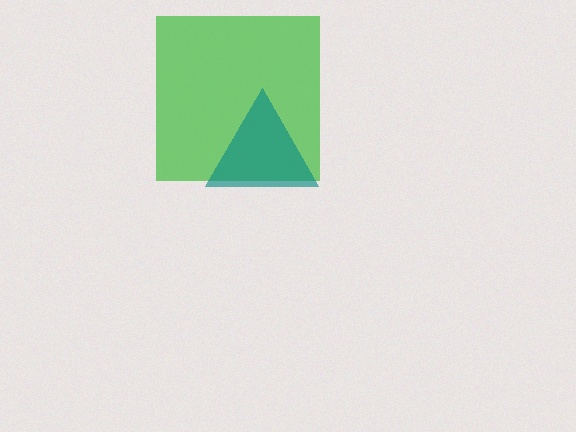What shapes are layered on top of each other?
The layered shapes are: a green square, a teal triangle.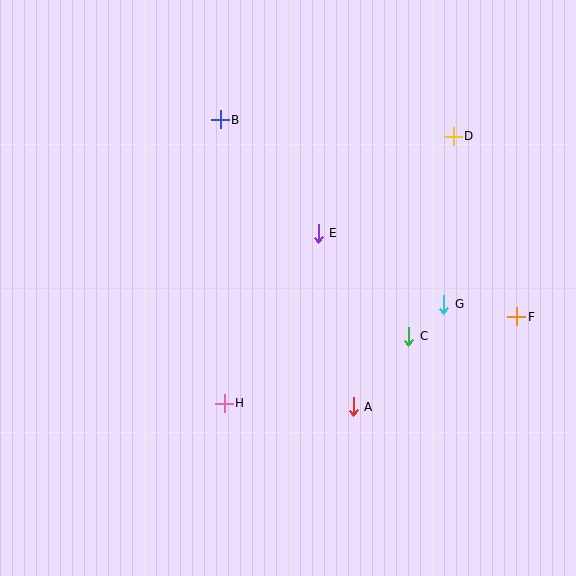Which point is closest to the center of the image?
Point E at (318, 233) is closest to the center.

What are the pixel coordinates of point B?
Point B is at (220, 120).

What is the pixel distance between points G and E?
The distance between G and E is 144 pixels.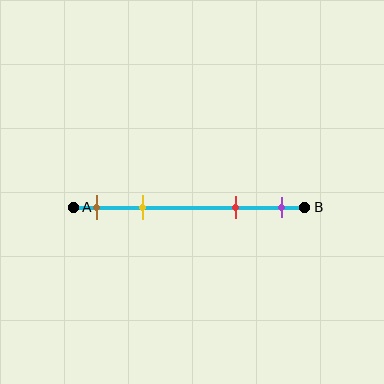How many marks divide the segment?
There are 4 marks dividing the segment.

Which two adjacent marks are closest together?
The brown and yellow marks are the closest adjacent pair.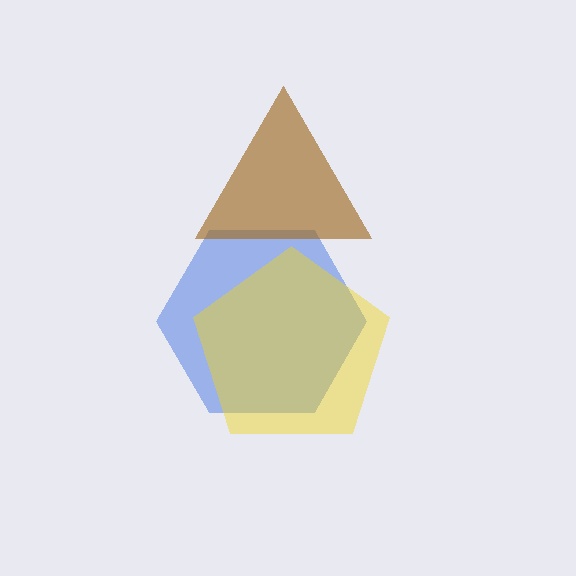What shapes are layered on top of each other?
The layered shapes are: a blue hexagon, a yellow pentagon, a brown triangle.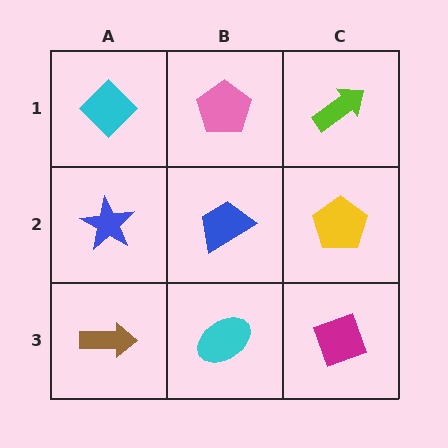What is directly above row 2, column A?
A cyan diamond.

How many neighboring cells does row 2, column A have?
3.